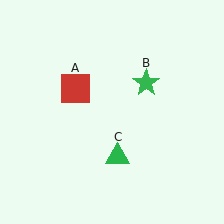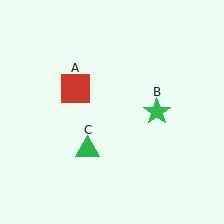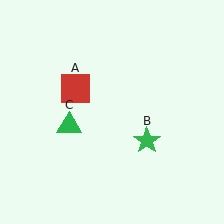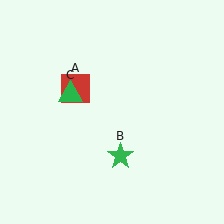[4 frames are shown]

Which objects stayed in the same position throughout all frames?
Red square (object A) remained stationary.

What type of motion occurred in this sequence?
The green star (object B), green triangle (object C) rotated clockwise around the center of the scene.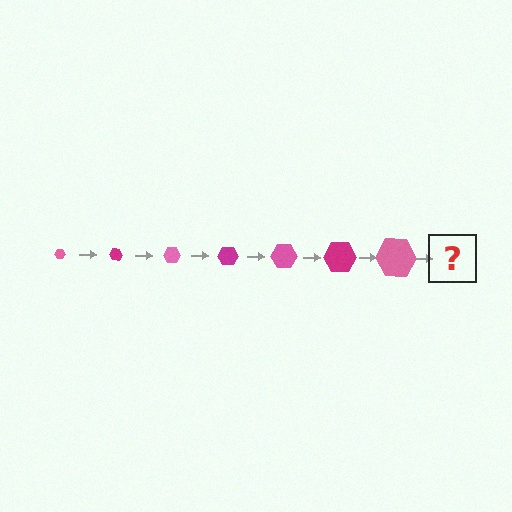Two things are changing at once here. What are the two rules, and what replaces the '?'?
The two rules are that the hexagon grows larger each step and the color cycles through pink and magenta. The '?' should be a magenta hexagon, larger than the previous one.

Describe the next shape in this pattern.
It should be a magenta hexagon, larger than the previous one.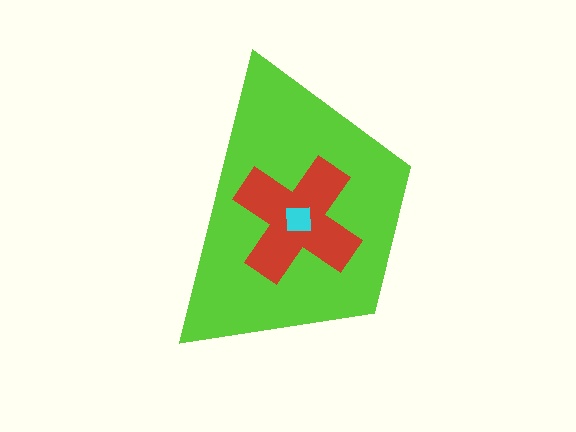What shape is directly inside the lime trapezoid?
The red cross.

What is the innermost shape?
The cyan square.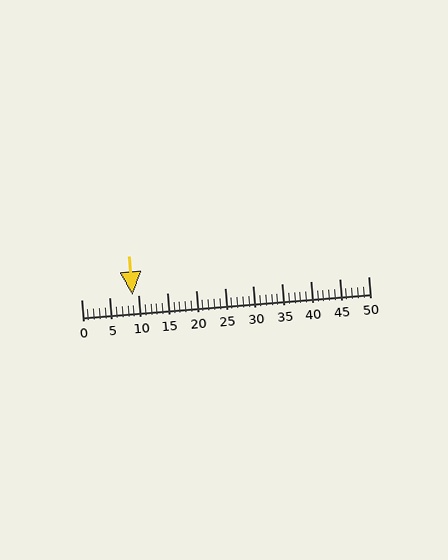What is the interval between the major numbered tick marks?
The major tick marks are spaced 5 units apart.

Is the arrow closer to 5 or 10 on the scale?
The arrow is closer to 10.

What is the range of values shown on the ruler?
The ruler shows values from 0 to 50.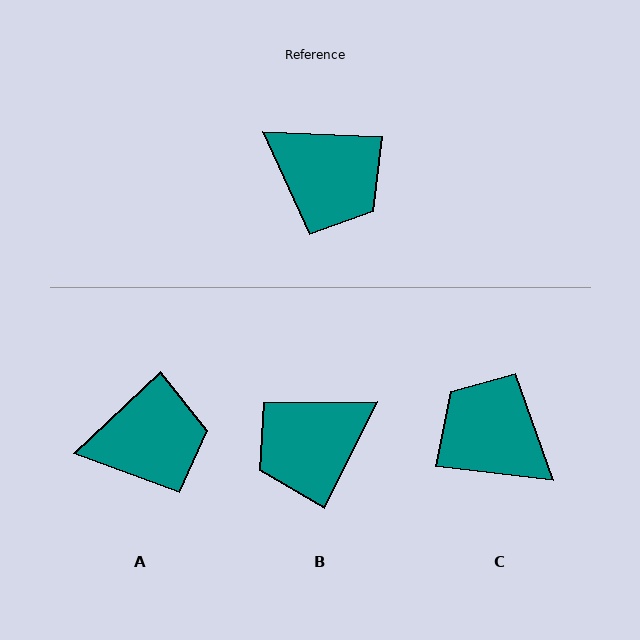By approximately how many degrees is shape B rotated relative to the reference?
Approximately 114 degrees clockwise.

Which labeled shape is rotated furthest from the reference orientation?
C, about 175 degrees away.